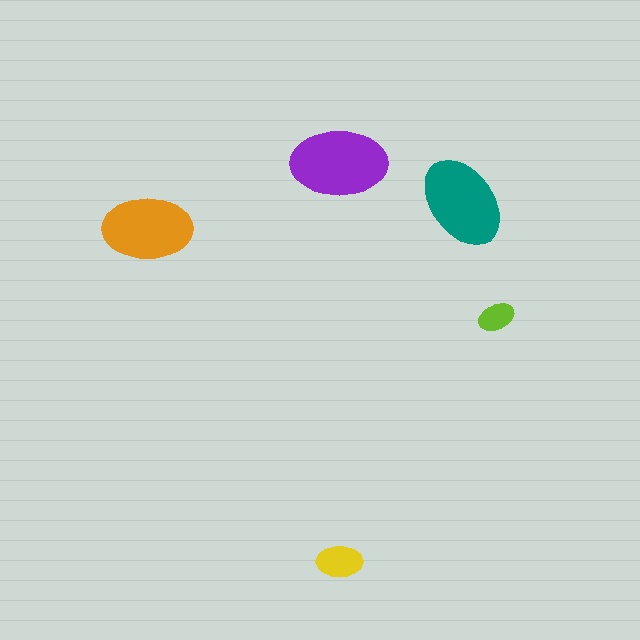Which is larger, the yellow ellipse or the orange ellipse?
The orange one.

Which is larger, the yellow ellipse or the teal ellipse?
The teal one.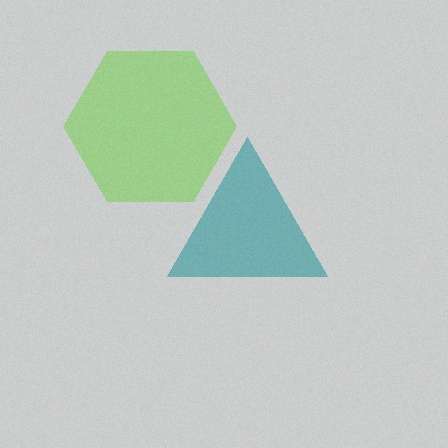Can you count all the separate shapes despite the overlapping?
Yes, there are 2 separate shapes.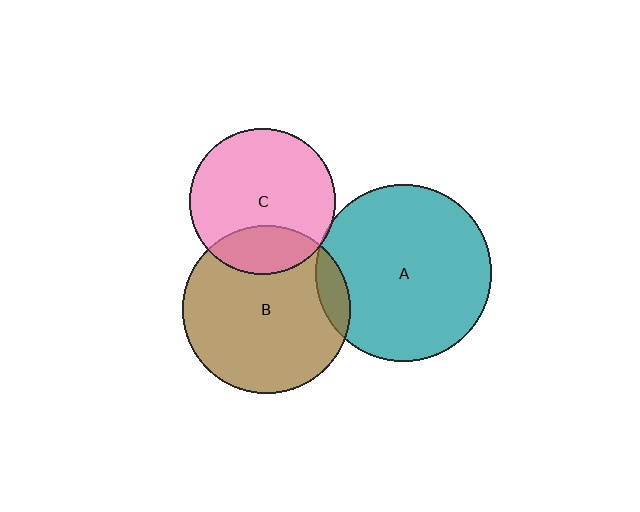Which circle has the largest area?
Circle A (teal).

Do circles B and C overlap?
Yes.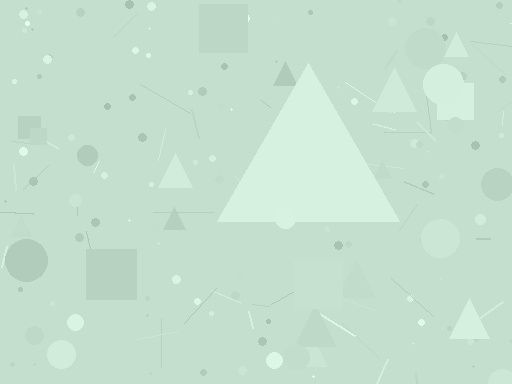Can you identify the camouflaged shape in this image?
The camouflaged shape is a triangle.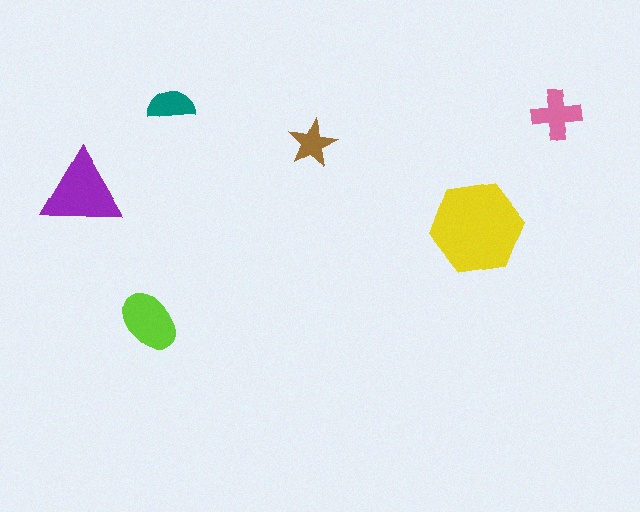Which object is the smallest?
The brown star.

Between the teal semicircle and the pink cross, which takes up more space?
The pink cross.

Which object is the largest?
The yellow hexagon.